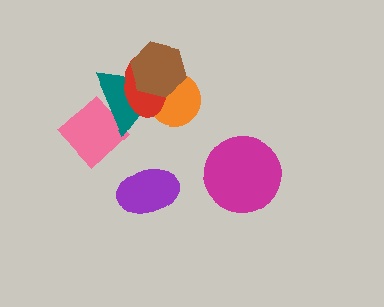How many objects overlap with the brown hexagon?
3 objects overlap with the brown hexagon.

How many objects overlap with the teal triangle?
4 objects overlap with the teal triangle.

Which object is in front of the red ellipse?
The brown hexagon is in front of the red ellipse.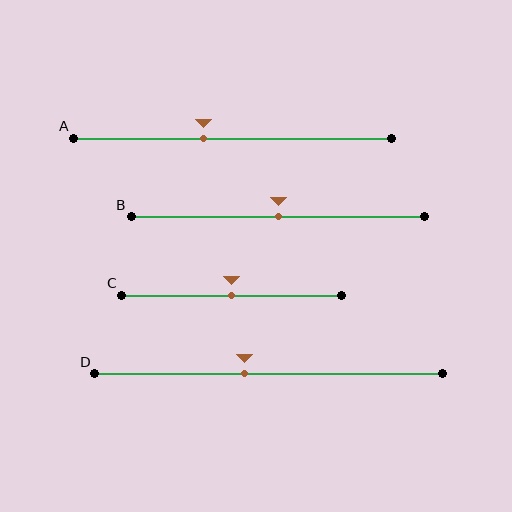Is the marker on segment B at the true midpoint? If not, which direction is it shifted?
Yes, the marker on segment B is at the true midpoint.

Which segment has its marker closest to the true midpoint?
Segment B has its marker closest to the true midpoint.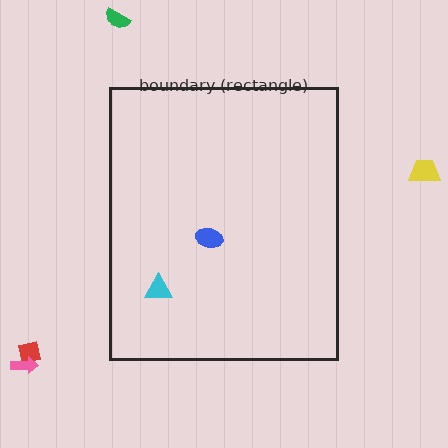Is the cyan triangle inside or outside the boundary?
Inside.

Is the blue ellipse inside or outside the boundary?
Inside.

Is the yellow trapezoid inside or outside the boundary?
Outside.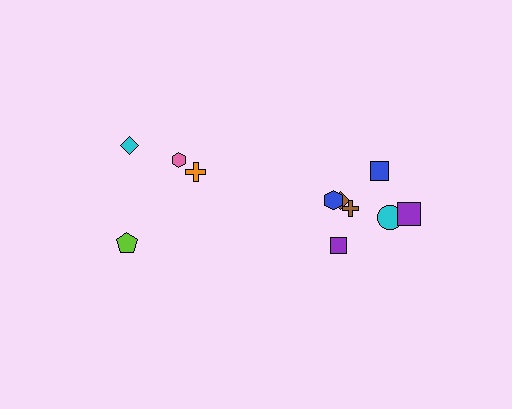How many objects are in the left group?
There are 4 objects.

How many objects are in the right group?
There are 7 objects.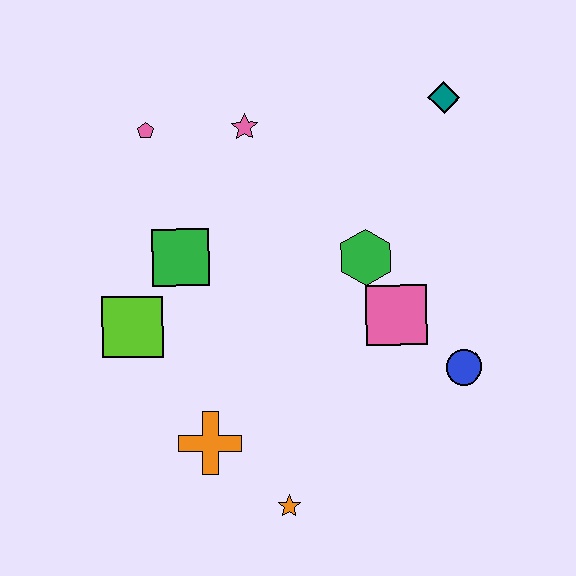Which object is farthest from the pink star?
The orange star is farthest from the pink star.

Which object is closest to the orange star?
The orange cross is closest to the orange star.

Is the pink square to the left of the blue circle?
Yes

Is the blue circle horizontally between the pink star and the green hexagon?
No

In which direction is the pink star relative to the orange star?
The pink star is above the orange star.